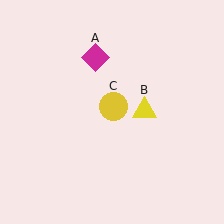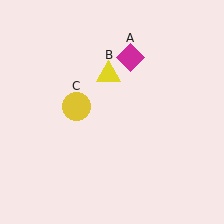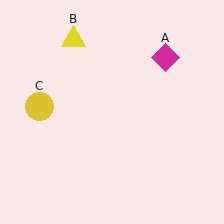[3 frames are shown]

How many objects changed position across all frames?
3 objects changed position: magenta diamond (object A), yellow triangle (object B), yellow circle (object C).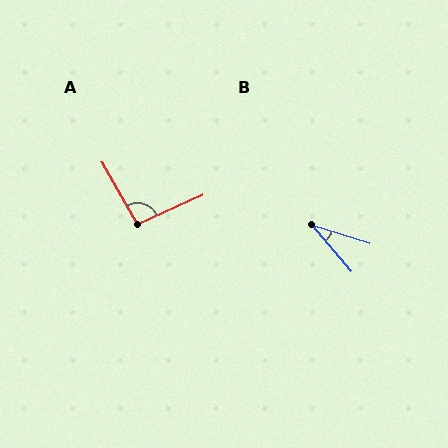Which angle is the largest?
A, at approximately 95 degrees.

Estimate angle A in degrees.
Approximately 95 degrees.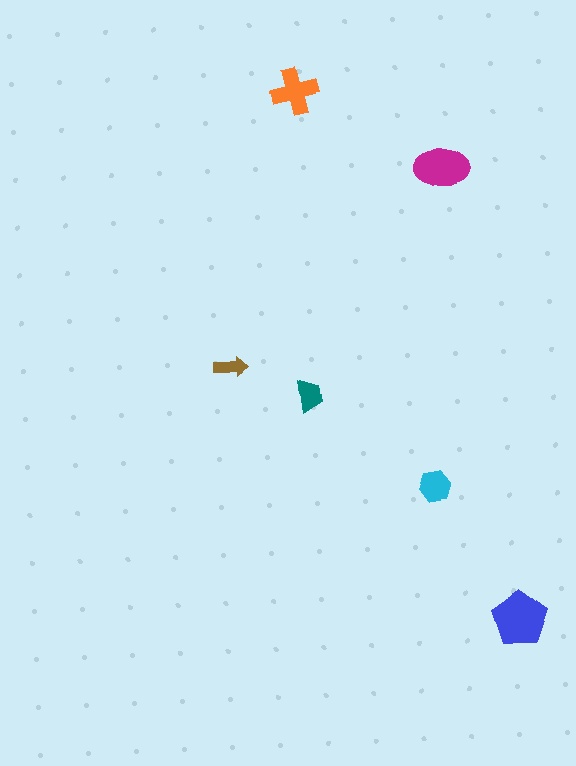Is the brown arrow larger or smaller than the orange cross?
Smaller.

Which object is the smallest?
The brown arrow.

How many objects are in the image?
There are 6 objects in the image.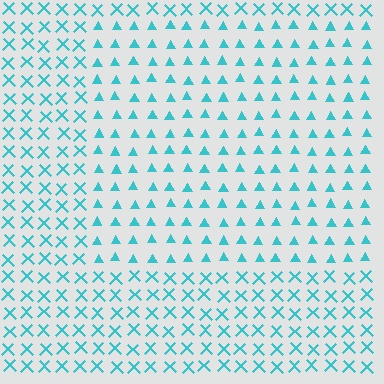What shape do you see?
I see a rectangle.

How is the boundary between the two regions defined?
The boundary is defined by a change in element shape: triangles inside vs. X marks outside. All elements share the same color and spacing.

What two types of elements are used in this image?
The image uses triangles inside the rectangle region and X marks outside it.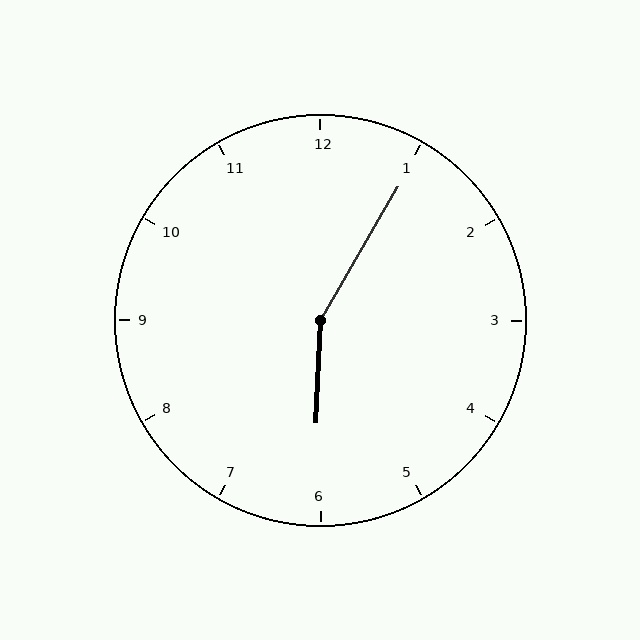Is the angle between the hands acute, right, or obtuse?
It is obtuse.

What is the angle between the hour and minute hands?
Approximately 152 degrees.